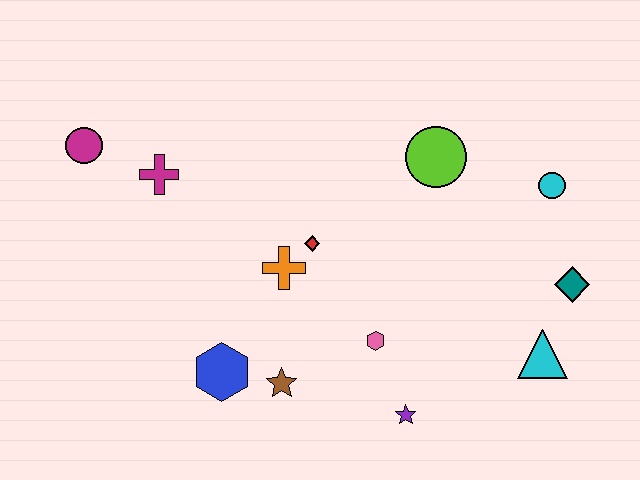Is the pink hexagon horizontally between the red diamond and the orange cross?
No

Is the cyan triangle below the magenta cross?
Yes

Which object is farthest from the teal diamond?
The magenta circle is farthest from the teal diamond.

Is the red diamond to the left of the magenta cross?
No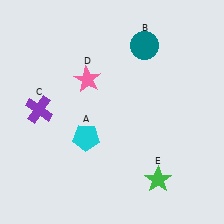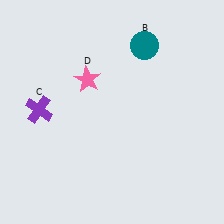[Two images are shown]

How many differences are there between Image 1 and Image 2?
There are 2 differences between the two images.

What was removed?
The cyan pentagon (A), the green star (E) were removed in Image 2.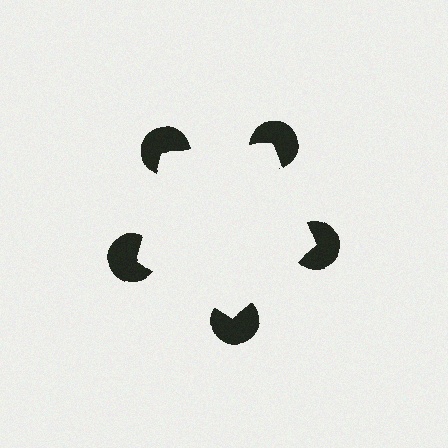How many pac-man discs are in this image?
There are 5 — one at each vertex of the illusory pentagon.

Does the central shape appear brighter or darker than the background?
It typically appears slightly brighter than the background, even though no actual brightness change is drawn.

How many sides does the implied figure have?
5 sides.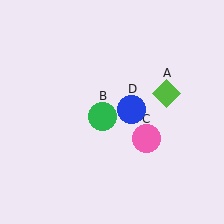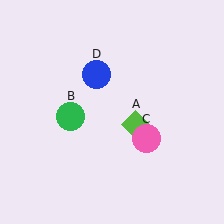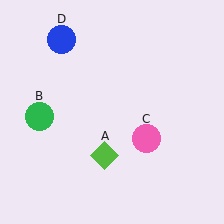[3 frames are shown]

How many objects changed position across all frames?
3 objects changed position: lime diamond (object A), green circle (object B), blue circle (object D).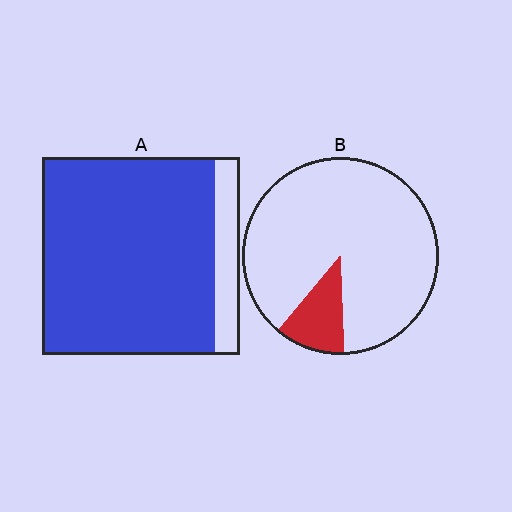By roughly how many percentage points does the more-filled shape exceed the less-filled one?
By roughly 75 percentage points (A over B).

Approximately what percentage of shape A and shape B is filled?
A is approximately 85% and B is approximately 10%.